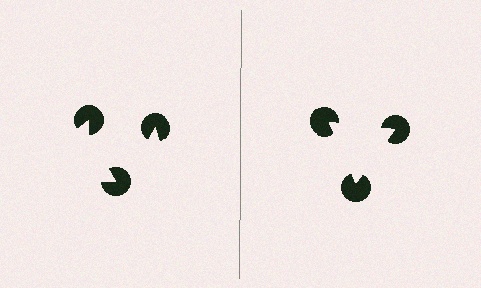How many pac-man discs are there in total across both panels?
6 — 3 on each side.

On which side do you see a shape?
An illusory triangle appears on the right side. On the left side the wedge cuts are rotated, so no coherent shape forms.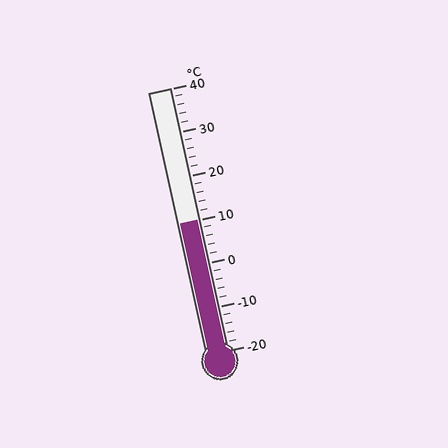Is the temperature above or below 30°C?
The temperature is below 30°C.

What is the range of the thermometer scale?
The thermometer scale ranges from -20°C to 40°C.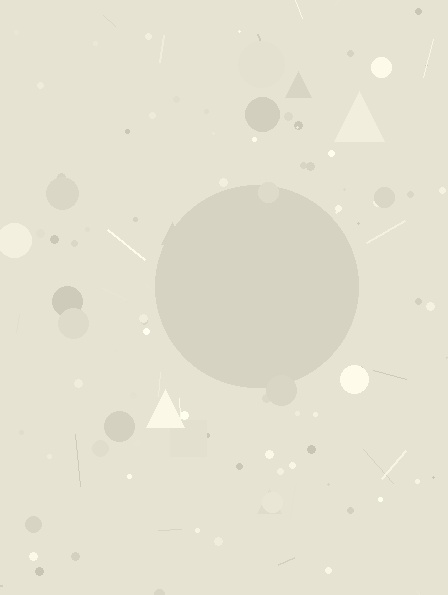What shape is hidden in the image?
A circle is hidden in the image.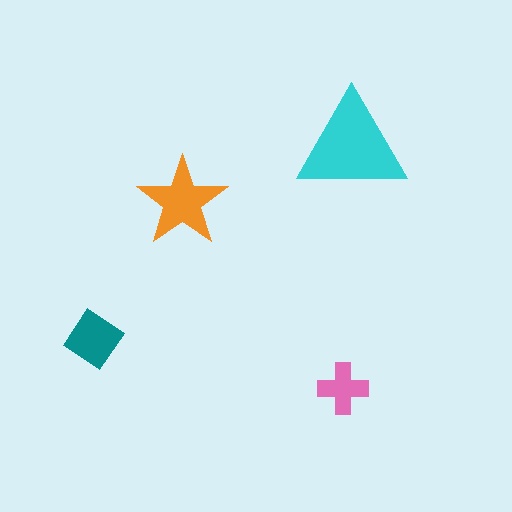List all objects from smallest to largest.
The pink cross, the teal diamond, the orange star, the cyan triangle.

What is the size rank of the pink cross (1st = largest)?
4th.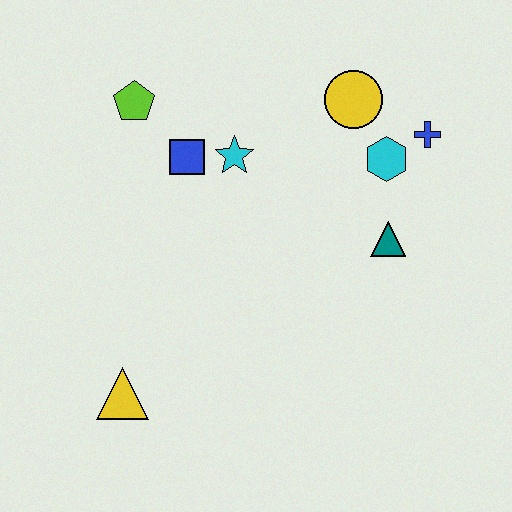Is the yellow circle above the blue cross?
Yes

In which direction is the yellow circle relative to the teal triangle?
The yellow circle is above the teal triangle.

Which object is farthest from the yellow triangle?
The blue cross is farthest from the yellow triangle.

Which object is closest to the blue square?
The cyan star is closest to the blue square.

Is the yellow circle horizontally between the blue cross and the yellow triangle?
Yes